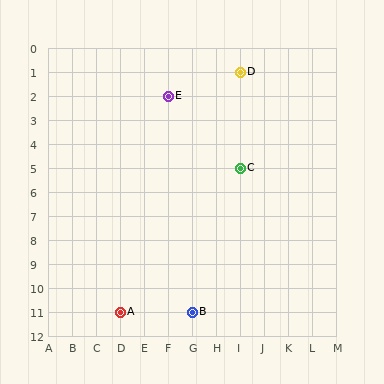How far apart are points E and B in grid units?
Points E and B are 1 column and 9 rows apart (about 9.1 grid units diagonally).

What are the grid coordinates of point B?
Point B is at grid coordinates (G, 11).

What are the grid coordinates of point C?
Point C is at grid coordinates (I, 5).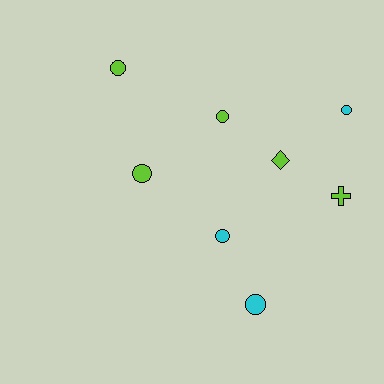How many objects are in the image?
There are 8 objects.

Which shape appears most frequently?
Circle, with 6 objects.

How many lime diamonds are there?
There is 1 lime diamond.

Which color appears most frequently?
Lime, with 5 objects.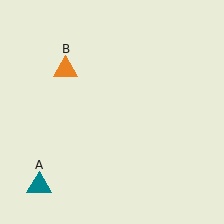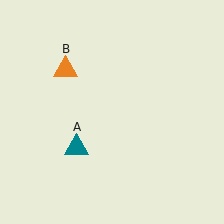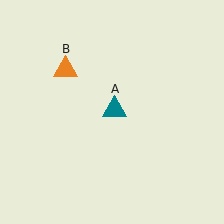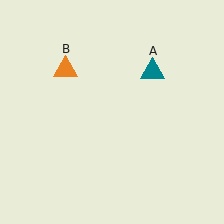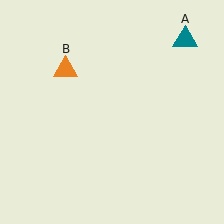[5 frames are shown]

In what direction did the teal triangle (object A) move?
The teal triangle (object A) moved up and to the right.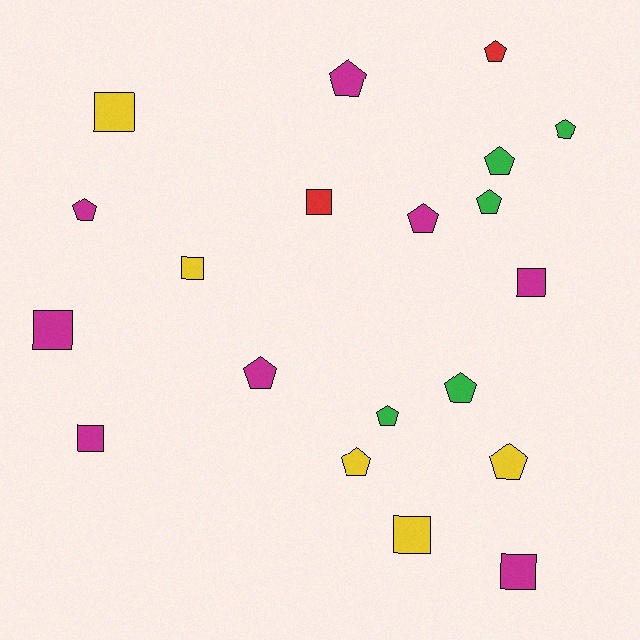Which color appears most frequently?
Magenta, with 8 objects.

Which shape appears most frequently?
Pentagon, with 12 objects.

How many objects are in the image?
There are 20 objects.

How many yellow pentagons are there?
There are 2 yellow pentagons.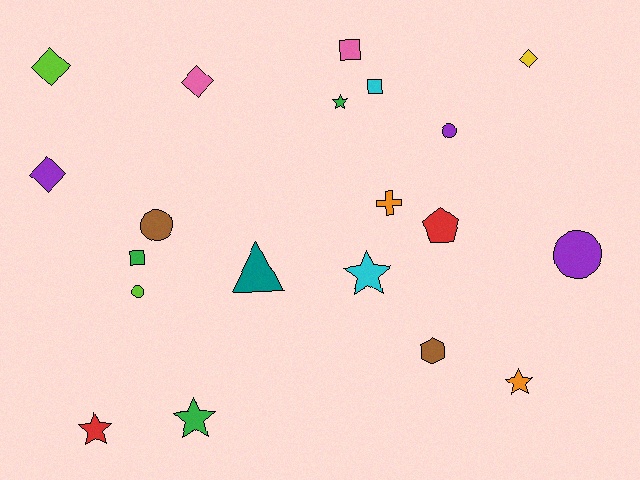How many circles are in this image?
There are 4 circles.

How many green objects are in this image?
There are 3 green objects.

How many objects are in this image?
There are 20 objects.